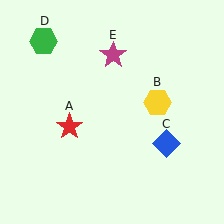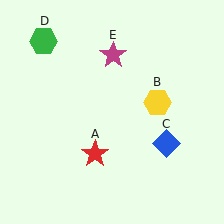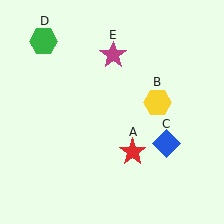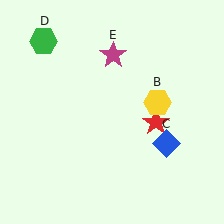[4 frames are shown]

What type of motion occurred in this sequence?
The red star (object A) rotated counterclockwise around the center of the scene.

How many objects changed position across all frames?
1 object changed position: red star (object A).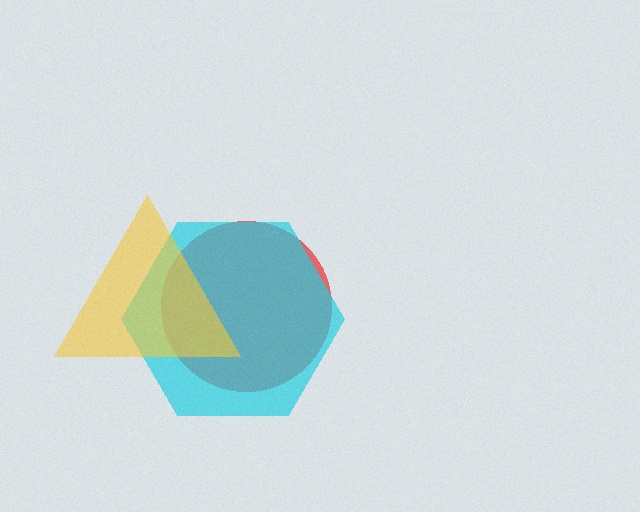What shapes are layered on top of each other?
The layered shapes are: a red circle, a cyan hexagon, a yellow triangle.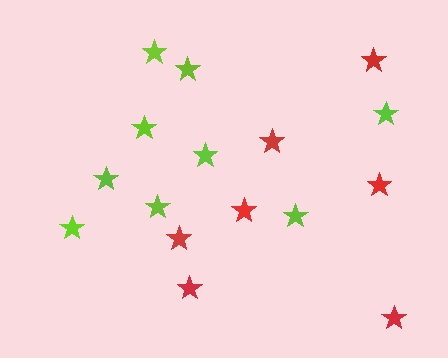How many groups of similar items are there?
There are 2 groups: one group of red stars (7) and one group of lime stars (9).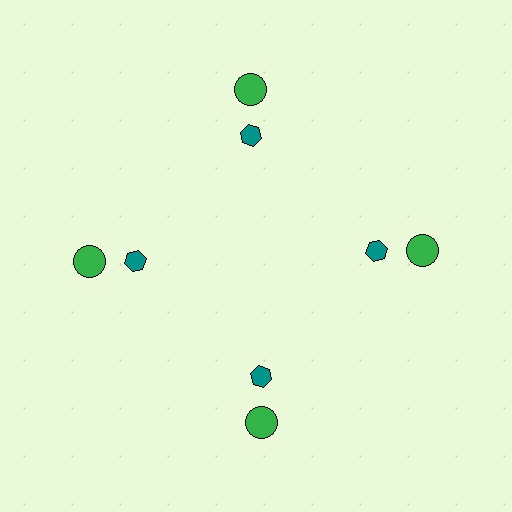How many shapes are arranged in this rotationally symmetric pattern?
There are 8 shapes, arranged in 4 groups of 2.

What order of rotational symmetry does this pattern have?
This pattern has 4-fold rotational symmetry.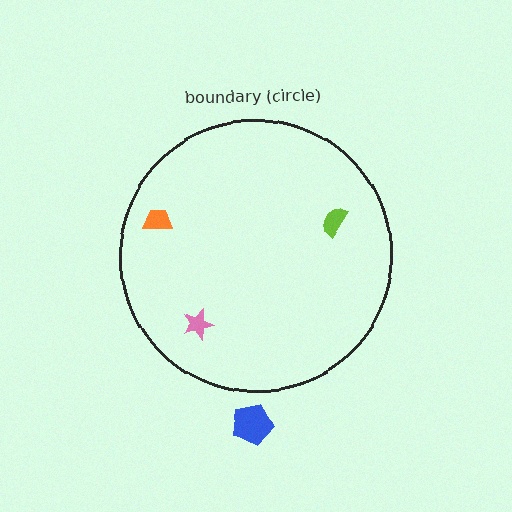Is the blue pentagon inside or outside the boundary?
Outside.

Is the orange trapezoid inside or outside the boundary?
Inside.